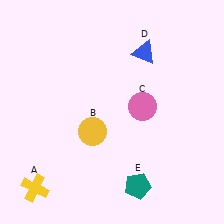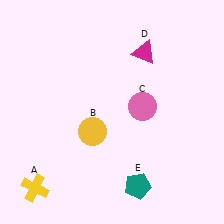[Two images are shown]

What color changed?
The triangle (D) changed from blue in Image 1 to magenta in Image 2.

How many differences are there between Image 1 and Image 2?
There is 1 difference between the two images.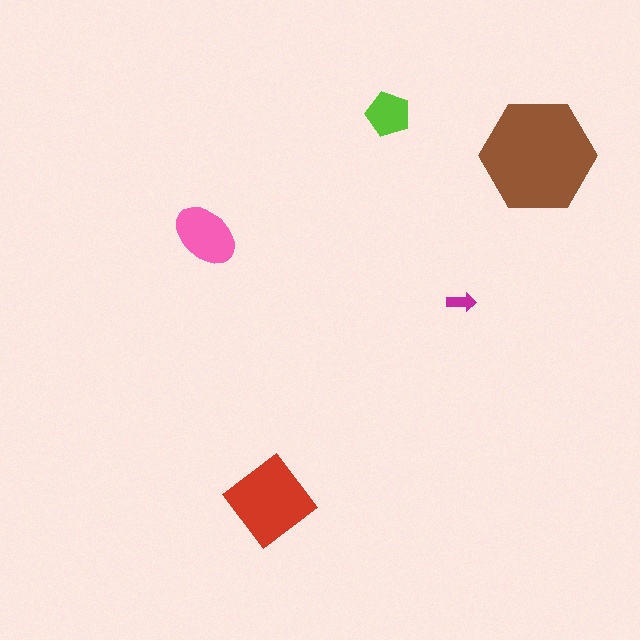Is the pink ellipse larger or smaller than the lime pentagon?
Larger.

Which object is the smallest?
The magenta arrow.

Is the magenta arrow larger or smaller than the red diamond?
Smaller.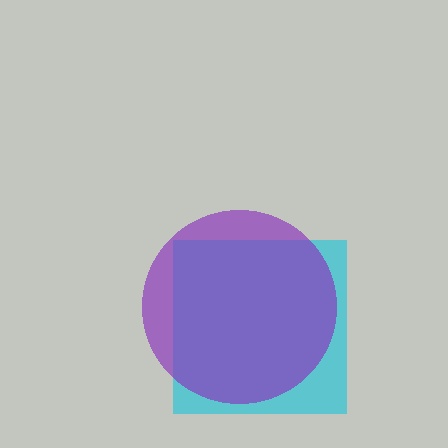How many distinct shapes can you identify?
There are 2 distinct shapes: a cyan square, a purple circle.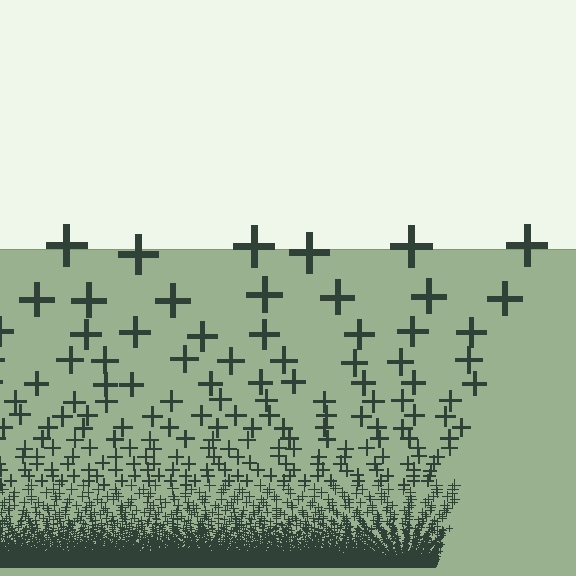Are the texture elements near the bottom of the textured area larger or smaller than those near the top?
Smaller. The gradient is inverted — elements near the bottom are smaller and denser.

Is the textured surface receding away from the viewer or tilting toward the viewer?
The surface appears to tilt toward the viewer. Texture elements get larger and sparser toward the top.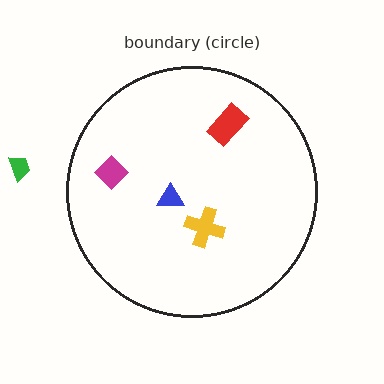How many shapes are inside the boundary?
4 inside, 1 outside.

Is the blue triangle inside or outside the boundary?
Inside.